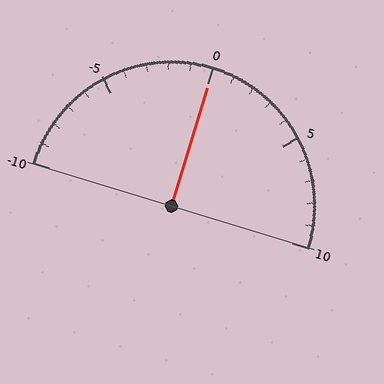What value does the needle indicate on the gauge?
The needle indicates approximately 0.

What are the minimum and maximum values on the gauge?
The gauge ranges from -10 to 10.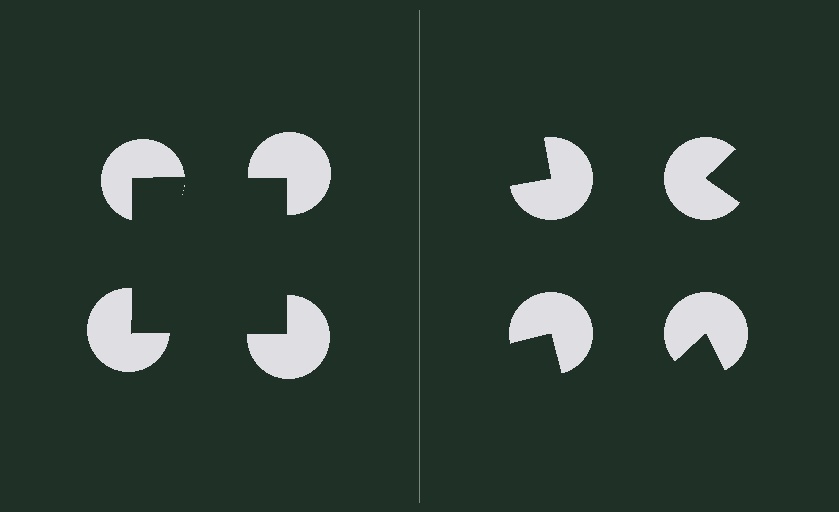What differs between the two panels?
The pac-man discs are positioned identically on both sides; only the wedge orientations differ. On the left they align to a square; on the right they are misaligned.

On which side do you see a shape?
An illusory square appears on the left side. On the right side the wedge cuts are rotated, so no coherent shape forms.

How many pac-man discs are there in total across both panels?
8 — 4 on each side.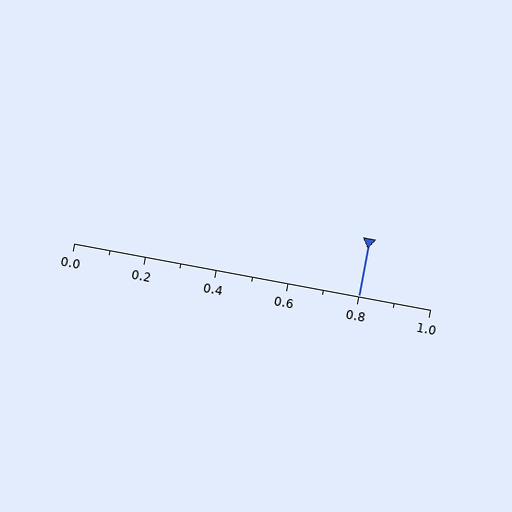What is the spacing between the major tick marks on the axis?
The major ticks are spaced 0.2 apart.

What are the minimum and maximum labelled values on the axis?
The axis runs from 0.0 to 1.0.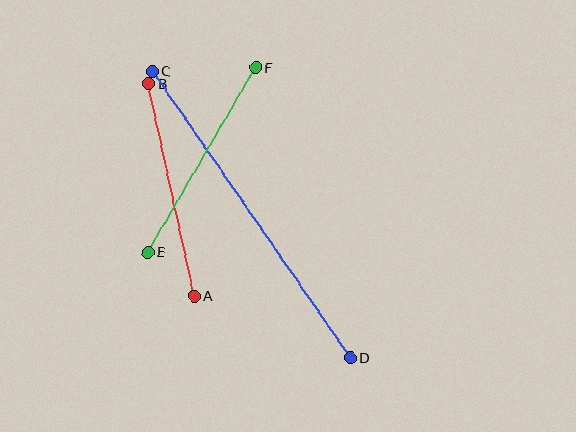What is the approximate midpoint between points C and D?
The midpoint is at approximately (251, 214) pixels.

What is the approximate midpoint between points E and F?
The midpoint is at approximately (202, 160) pixels.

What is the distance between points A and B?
The distance is approximately 217 pixels.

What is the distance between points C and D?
The distance is approximately 348 pixels.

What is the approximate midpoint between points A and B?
The midpoint is at approximately (171, 190) pixels.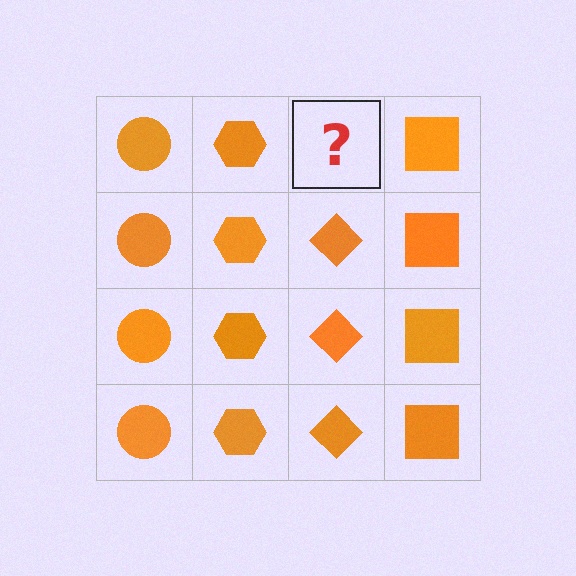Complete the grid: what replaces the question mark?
The question mark should be replaced with an orange diamond.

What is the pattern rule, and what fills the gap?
The rule is that each column has a consistent shape. The gap should be filled with an orange diamond.